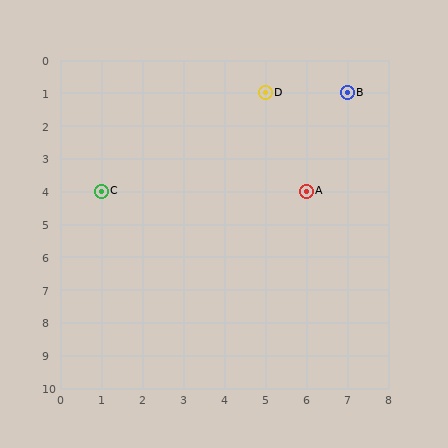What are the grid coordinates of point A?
Point A is at grid coordinates (6, 4).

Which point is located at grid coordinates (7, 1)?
Point B is at (7, 1).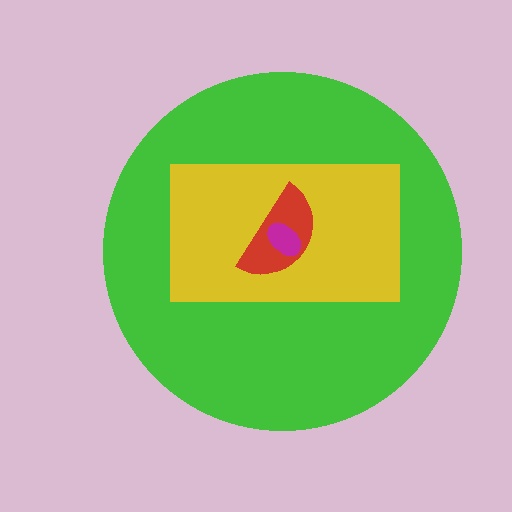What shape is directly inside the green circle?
The yellow rectangle.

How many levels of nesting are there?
4.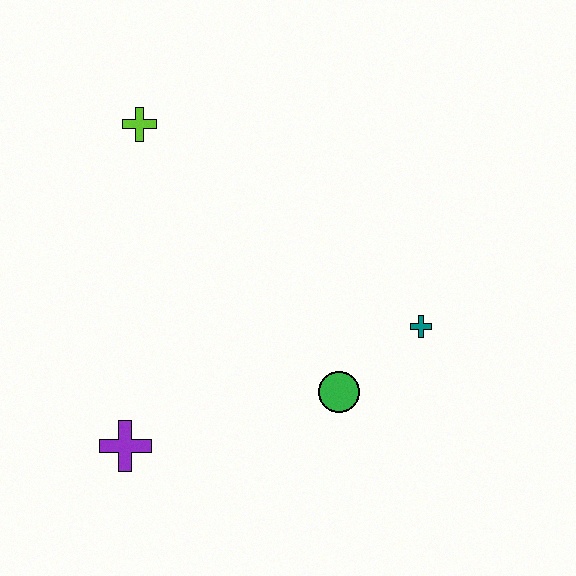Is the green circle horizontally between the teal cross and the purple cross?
Yes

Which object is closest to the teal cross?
The green circle is closest to the teal cross.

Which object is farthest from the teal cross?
The lime cross is farthest from the teal cross.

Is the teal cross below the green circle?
No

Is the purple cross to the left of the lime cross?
Yes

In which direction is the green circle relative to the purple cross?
The green circle is to the right of the purple cross.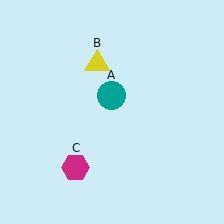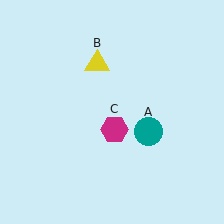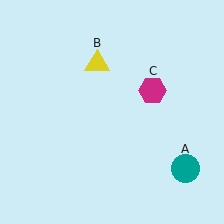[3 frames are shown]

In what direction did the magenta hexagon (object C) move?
The magenta hexagon (object C) moved up and to the right.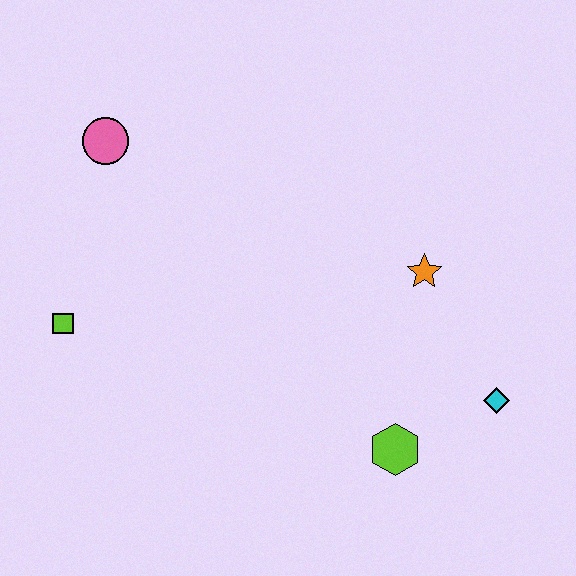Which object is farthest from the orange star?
The lime square is farthest from the orange star.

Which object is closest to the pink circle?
The lime square is closest to the pink circle.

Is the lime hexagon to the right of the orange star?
No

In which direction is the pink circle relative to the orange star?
The pink circle is to the left of the orange star.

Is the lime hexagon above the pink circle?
No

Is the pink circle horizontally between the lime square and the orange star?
Yes